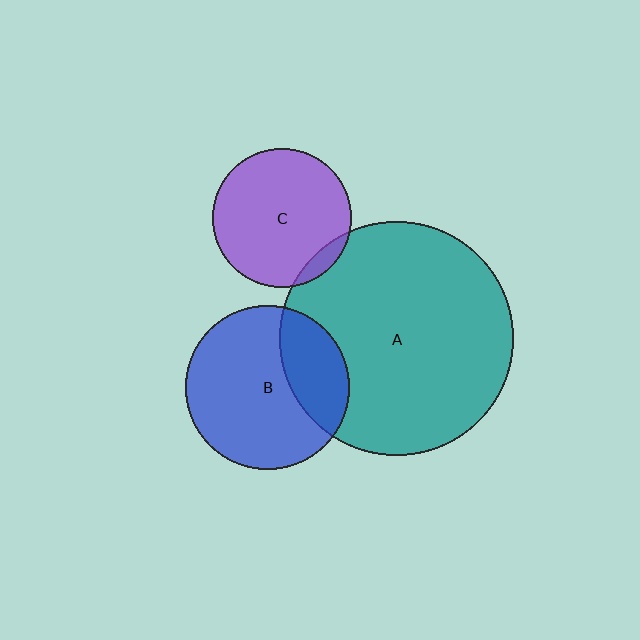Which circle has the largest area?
Circle A (teal).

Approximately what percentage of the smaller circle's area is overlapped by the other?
Approximately 30%.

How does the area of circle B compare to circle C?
Approximately 1.4 times.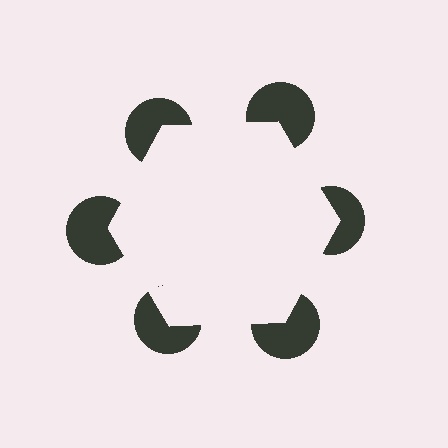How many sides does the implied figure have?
6 sides.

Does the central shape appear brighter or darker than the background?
It typically appears slightly brighter than the background, even though no actual brightness change is drawn.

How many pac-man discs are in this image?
There are 6 — one at each vertex of the illusory hexagon.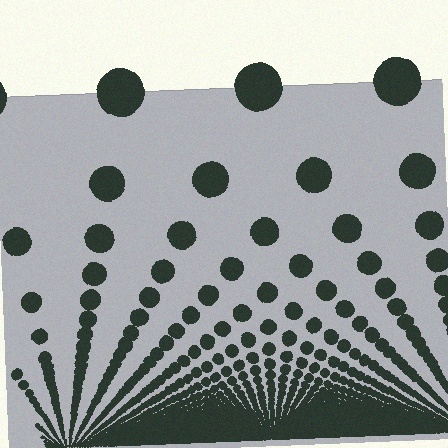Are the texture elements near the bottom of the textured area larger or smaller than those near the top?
Smaller. The gradient is inverted — elements near the bottom are smaller and denser.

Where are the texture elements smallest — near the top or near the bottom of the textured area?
Near the bottom.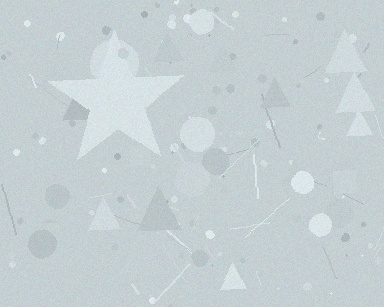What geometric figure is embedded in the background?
A star is embedded in the background.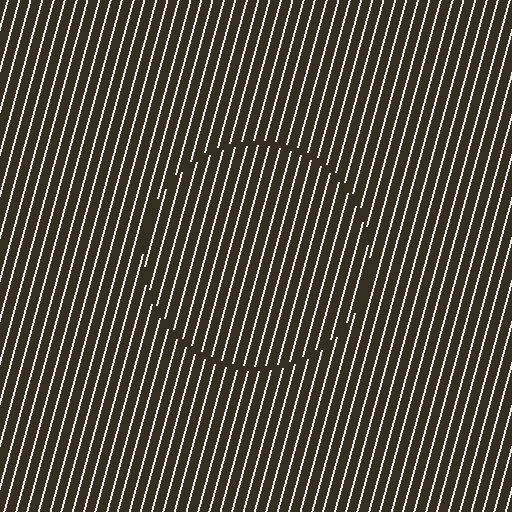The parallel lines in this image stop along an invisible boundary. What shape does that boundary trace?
An illusory circle. The interior of the shape contains the same grating, shifted by half a period — the contour is defined by the phase discontinuity where line-ends from the inner and outer gratings abut.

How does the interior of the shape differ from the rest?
The interior of the shape contains the same grating, shifted by half a period — the contour is defined by the phase discontinuity where line-ends from the inner and outer gratings abut.